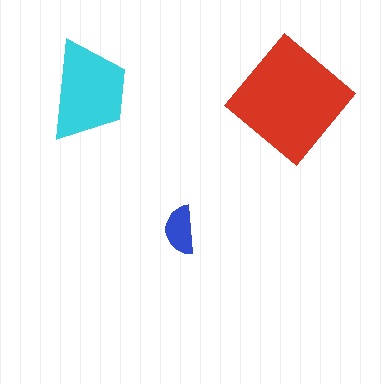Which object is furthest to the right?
The red diamond is rightmost.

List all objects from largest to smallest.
The red diamond, the cyan trapezoid, the blue semicircle.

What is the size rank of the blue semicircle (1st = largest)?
3rd.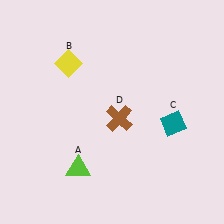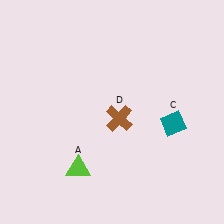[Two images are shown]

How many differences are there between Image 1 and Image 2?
There is 1 difference between the two images.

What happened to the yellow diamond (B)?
The yellow diamond (B) was removed in Image 2. It was in the top-left area of Image 1.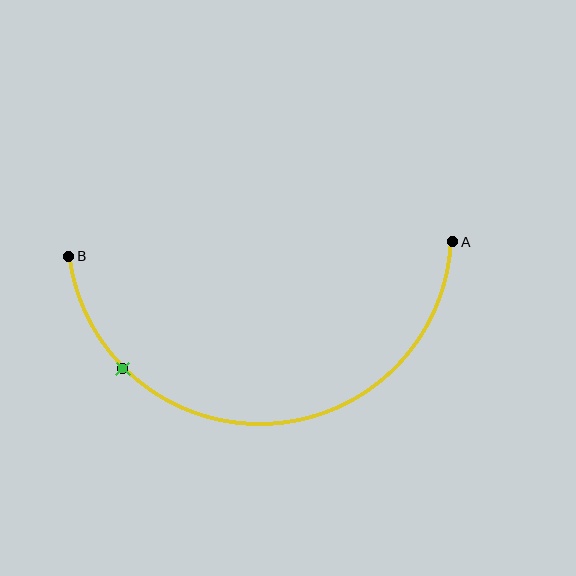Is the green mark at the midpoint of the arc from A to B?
No. The green mark lies on the arc but is closer to endpoint B. The arc midpoint would be at the point on the curve equidistant along the arc from both A and B.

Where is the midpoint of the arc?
The arc midpoint is the point on the curve farthest from the straight line joining A and B. It sits below that line.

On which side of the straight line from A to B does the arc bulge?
The arc bulges below the straight line connecting A and B.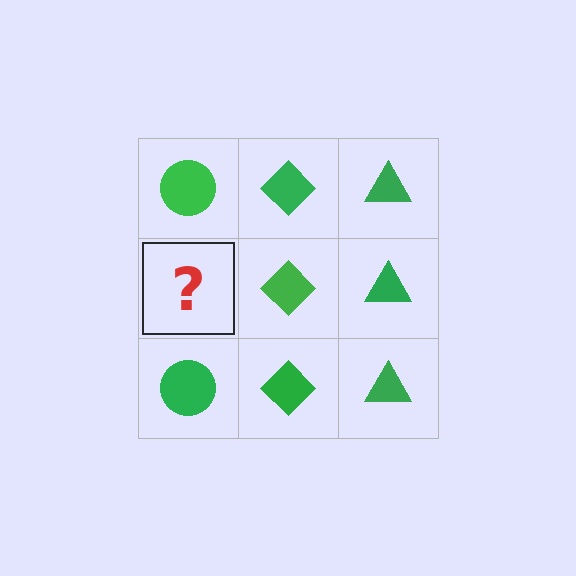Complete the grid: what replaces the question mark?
The question mark should be replaced with a green circle.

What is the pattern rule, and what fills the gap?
The rule is that each column has a consistent shape. The gap should be filled with a green circle.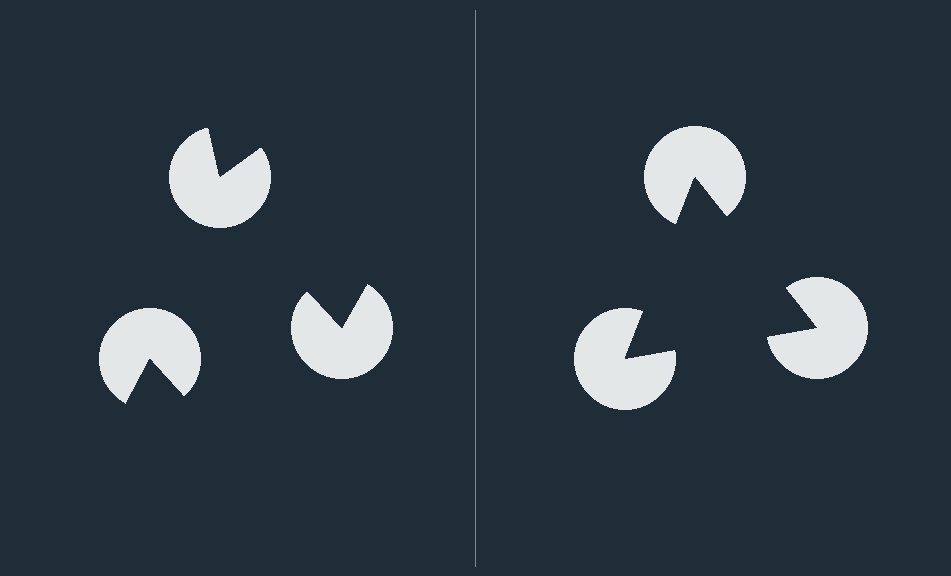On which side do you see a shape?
An illusory triangle appears on the right side. On the left side the wedge cuts are rotated, so no coherent shape forms.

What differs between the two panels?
The pac-man discs are positioned identically on both sides; only the wedge orientations differ. On the right they align to a triangle; on the left they are misaligned.